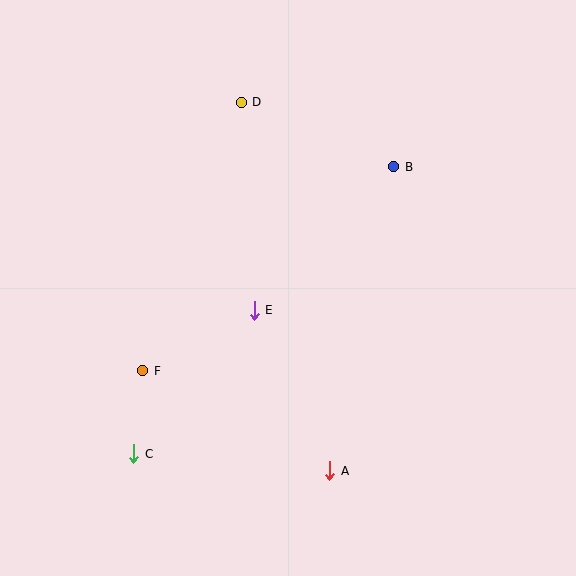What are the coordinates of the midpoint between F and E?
The midpoint between F and E is at (198, 341).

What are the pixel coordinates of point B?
Point B is at (394, 167).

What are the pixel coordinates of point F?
Point F is at (143, 371).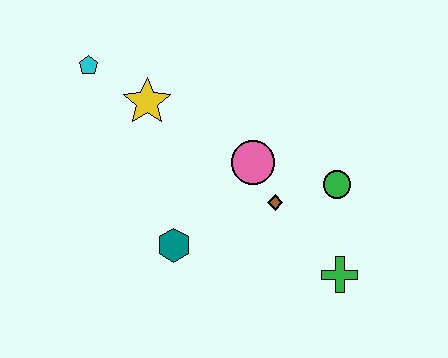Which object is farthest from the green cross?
The cyan pentagon is farthest from the green cross.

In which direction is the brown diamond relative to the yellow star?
The brown diamond is to the right of the yellow star.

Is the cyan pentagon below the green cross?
No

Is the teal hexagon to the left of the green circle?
Yes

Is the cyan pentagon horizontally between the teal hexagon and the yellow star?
No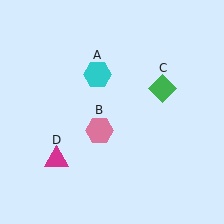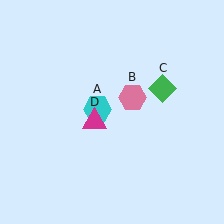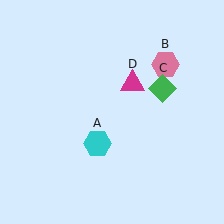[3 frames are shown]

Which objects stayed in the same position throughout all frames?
Green diamond (object C) remained stationary.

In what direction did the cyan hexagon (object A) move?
The cyan hexagon (object A) moved down.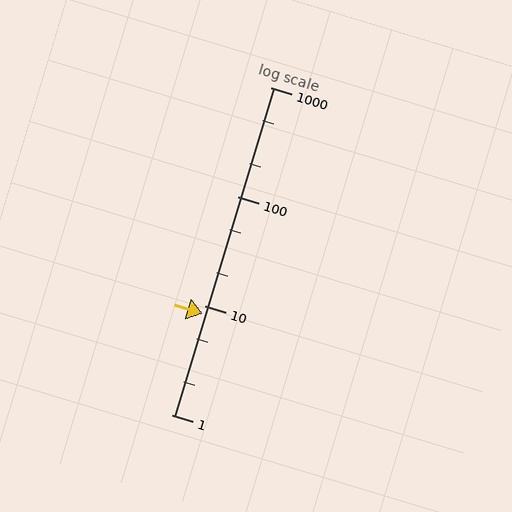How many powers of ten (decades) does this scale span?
The scale spans 3 decades, from 1 to 1000.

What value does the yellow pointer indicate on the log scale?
The pointer indicates approximately 8.5.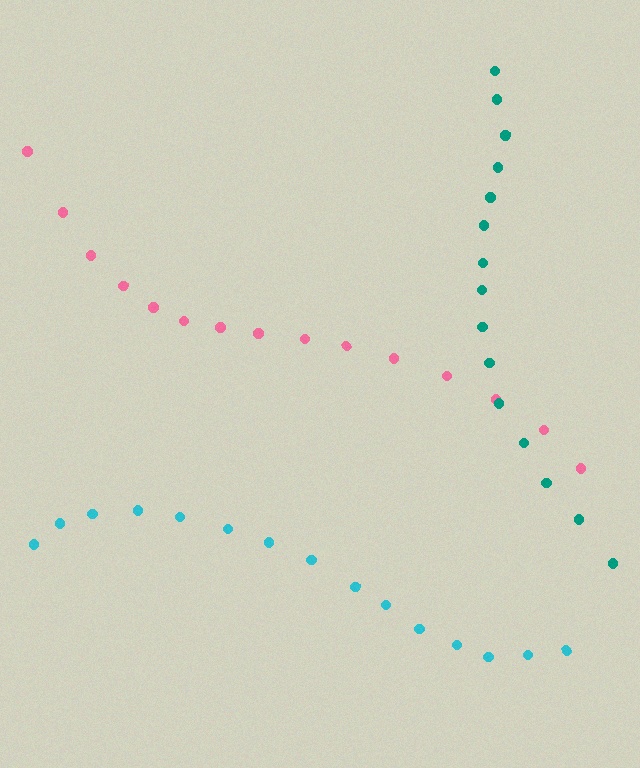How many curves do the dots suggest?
There are 3 distinct paths.